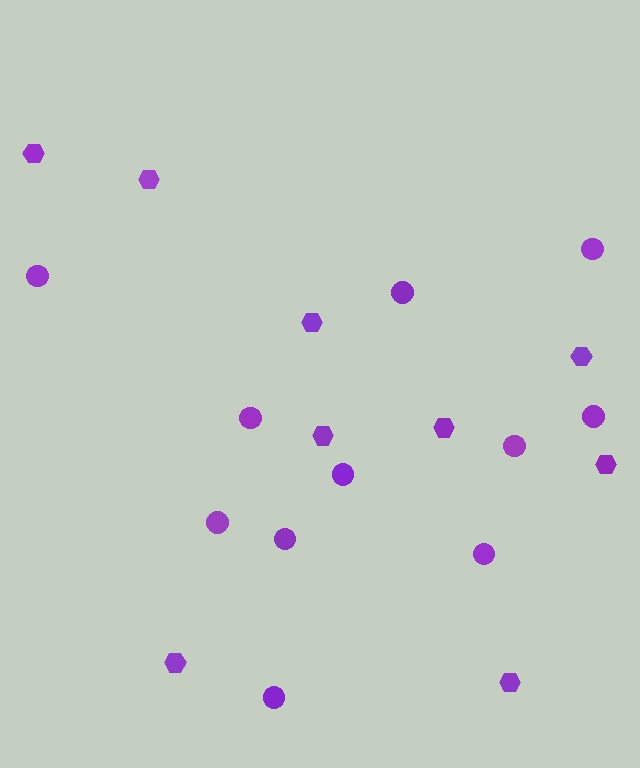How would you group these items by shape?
There are 2 groups: one group of circles (11) and one group of hexagons (9).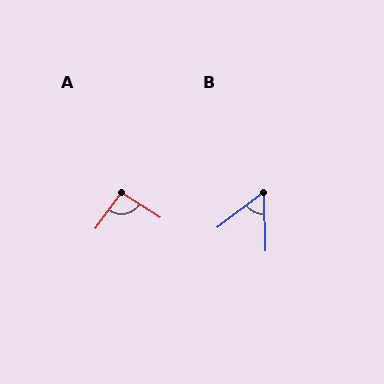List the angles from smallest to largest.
B (54°), A (94°).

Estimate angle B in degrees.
Approximately 54 degrees.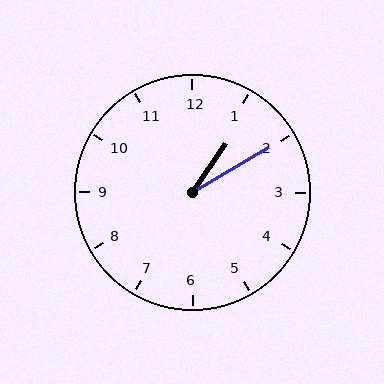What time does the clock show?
1:10.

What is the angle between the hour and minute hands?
Approximately 25 degrees.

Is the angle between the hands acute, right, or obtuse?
It is acute.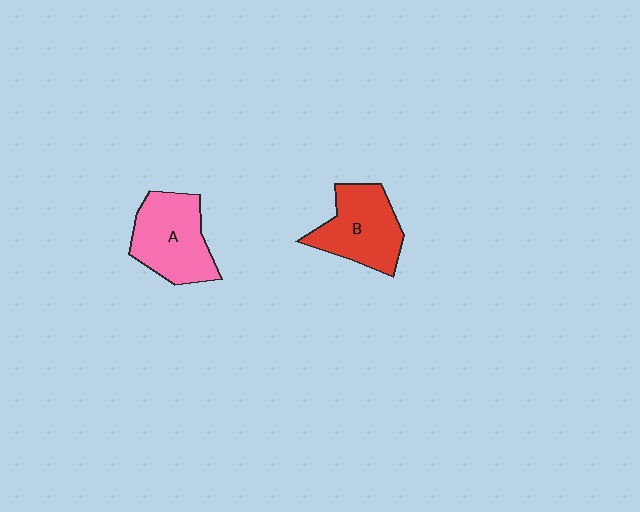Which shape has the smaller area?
Shape B (red).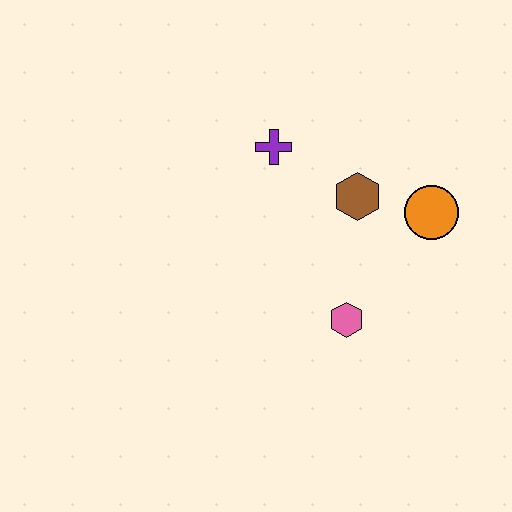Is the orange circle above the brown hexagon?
No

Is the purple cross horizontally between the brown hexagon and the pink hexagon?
No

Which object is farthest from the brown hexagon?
The pink hexagon is farthest from the brown hexagon.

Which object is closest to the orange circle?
The brown hexagon is closest to the orange circle.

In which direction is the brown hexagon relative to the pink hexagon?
The brown hexagon is above the pink hexagon.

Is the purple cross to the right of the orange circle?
No